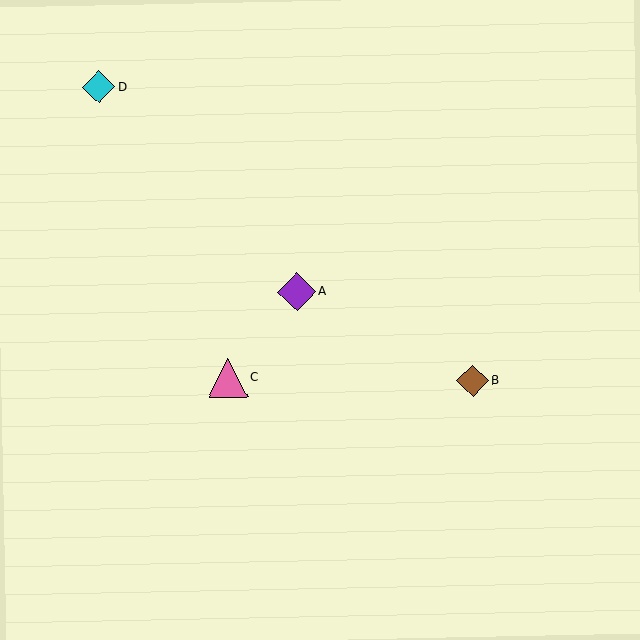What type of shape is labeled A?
Shape A is a purple diamond.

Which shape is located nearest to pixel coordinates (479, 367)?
The brown diamond (labeled B) at (473, 381) is nearest to that location.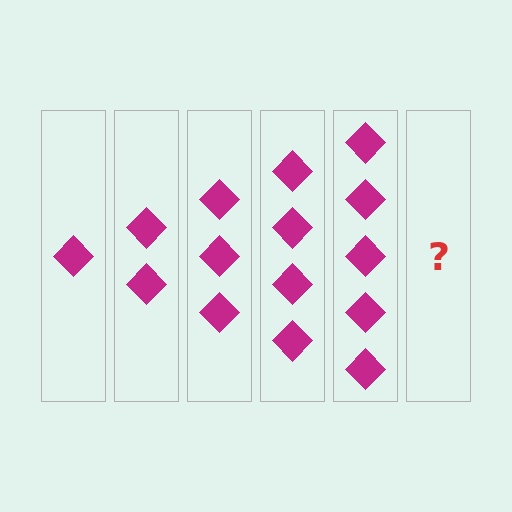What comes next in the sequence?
The next element should be 6 diamonds.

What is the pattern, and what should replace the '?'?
The pattern is that each step adds one more diamond. The '?' should be 6 diamonds.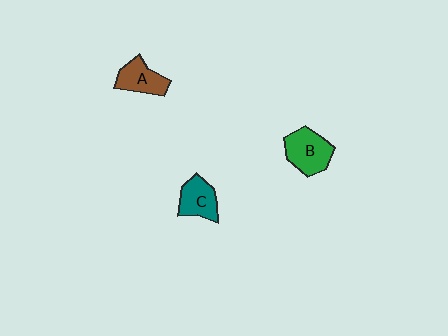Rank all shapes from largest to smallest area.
From largest to smallest: B (green), A (brown), C (teal).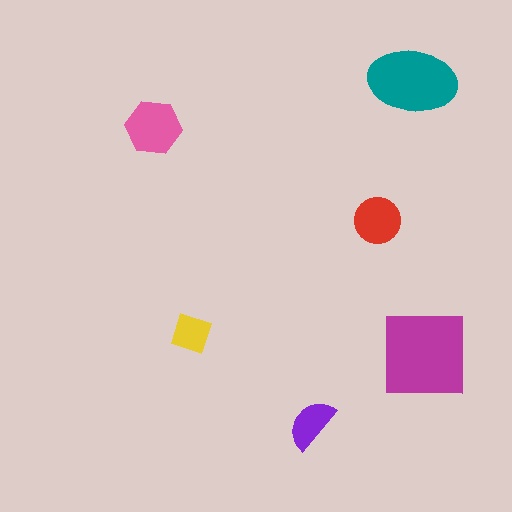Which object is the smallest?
The yellow diamond.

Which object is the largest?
The magenta square.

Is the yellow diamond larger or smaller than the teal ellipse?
Smaller.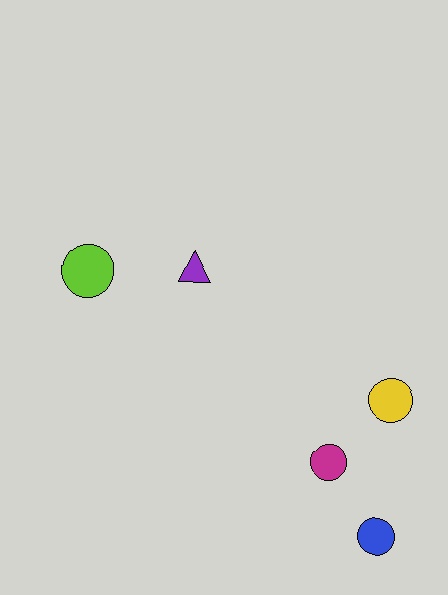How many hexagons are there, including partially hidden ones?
There are no hexagons.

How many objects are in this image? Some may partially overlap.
There are 5 objects.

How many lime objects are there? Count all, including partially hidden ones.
There is 1 lime object.